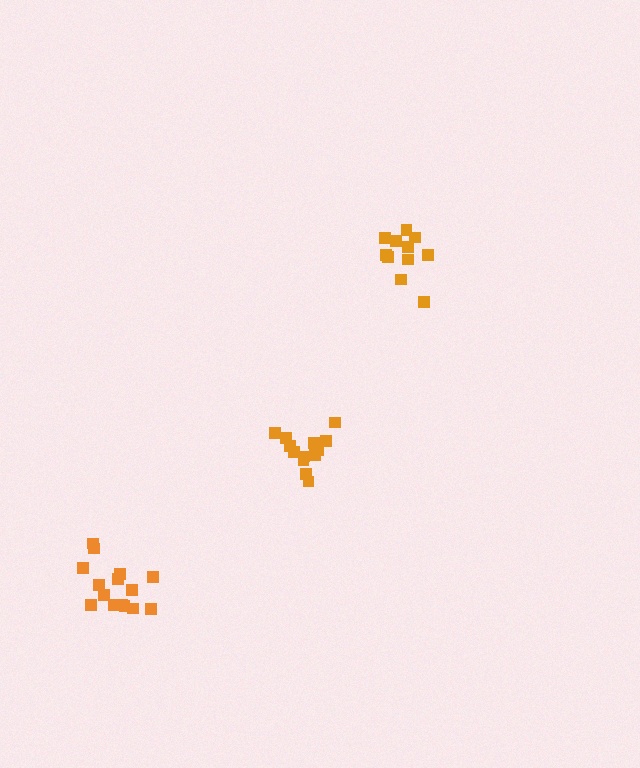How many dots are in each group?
Group 1: 13 dots, Group 2: 15 dots, Group 3: 11 dots (39 total).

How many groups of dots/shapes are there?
There are 3 groups.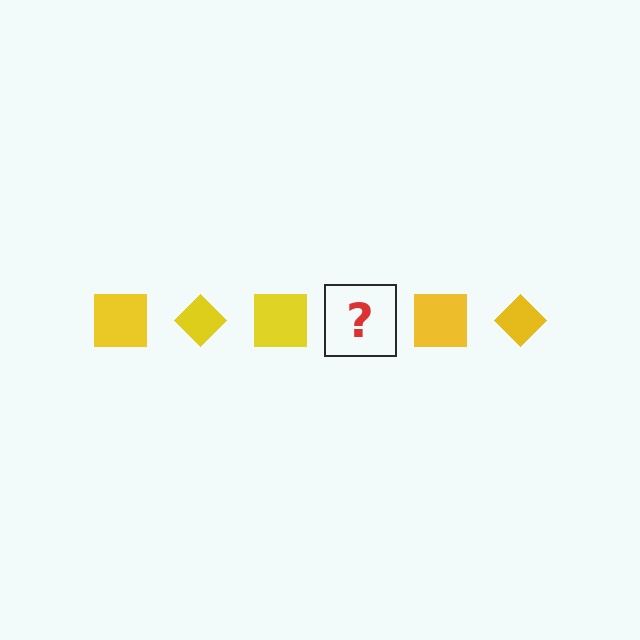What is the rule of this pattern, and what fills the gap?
The rule is that the pattern cycles through square, diamond shapes in yellow. The gap should be filled with a yellow diamond.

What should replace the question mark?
The question mark should be replaced with a yellow diamond.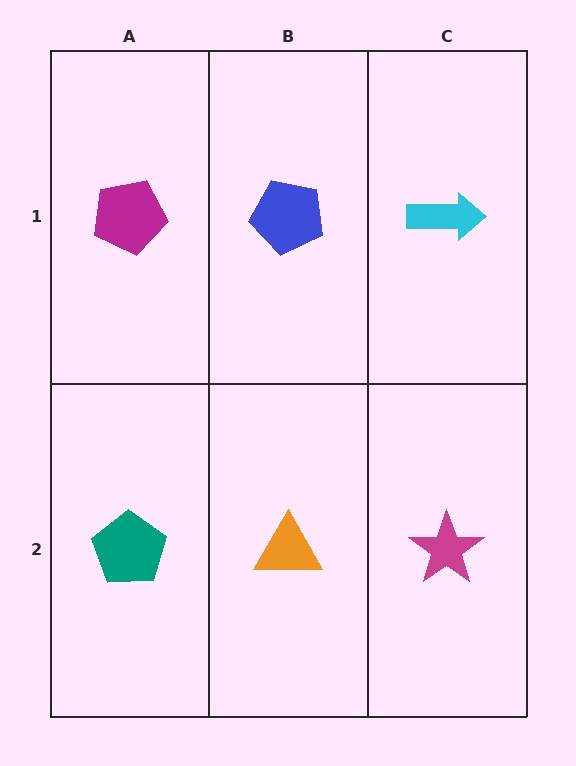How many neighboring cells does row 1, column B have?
3.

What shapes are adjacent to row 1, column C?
A magenta star (row 2, column C), a blue pentagon (row 1, column B).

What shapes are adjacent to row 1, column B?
An orange triangle (row 2, column B), a magenta pentagon (row 1, column A), a cyan arrow (row 1, column C).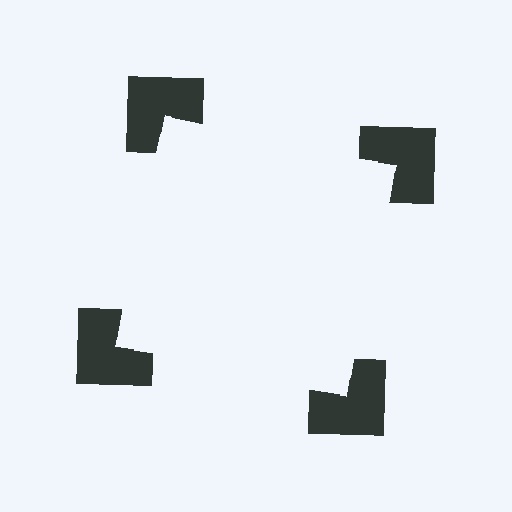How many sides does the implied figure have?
4 sides.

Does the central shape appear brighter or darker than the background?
It typically appears slightly brighter than the background, even though no actual brightness change is drawn.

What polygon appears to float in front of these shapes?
An illusory square — its edges are inferred from the aligned wedge cuts in the notched squares, not physically drawn.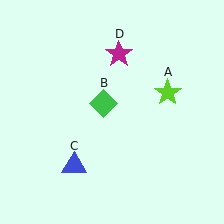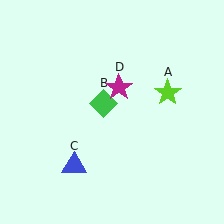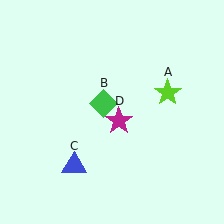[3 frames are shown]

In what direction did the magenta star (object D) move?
The magenta star (object D) moved down.